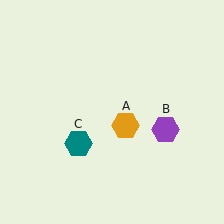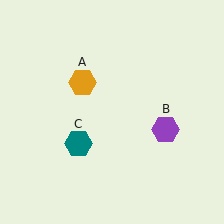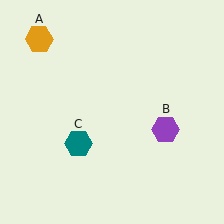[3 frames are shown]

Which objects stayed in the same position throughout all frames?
Purple hexagon (object B) and teal hexagon (object C) remained stationary.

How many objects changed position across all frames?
1 object changed position: orange hexagon (object A).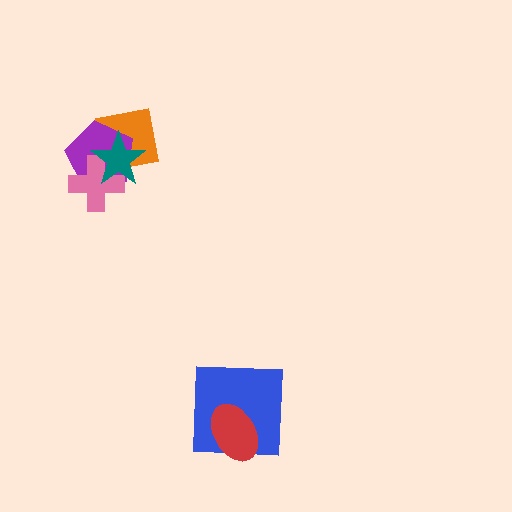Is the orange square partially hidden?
Yes, it is partially covered by another shape.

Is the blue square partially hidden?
Yes, it is partially covered by another shape.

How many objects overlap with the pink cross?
2 objects overlap with the pink cross.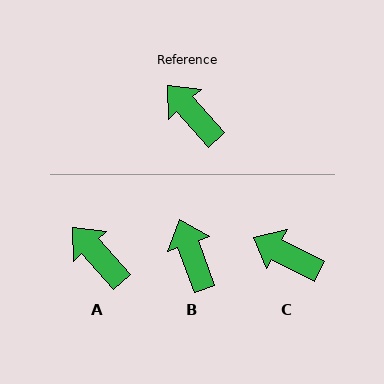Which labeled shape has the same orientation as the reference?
A.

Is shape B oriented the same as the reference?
No, it is off by about 22 degrees.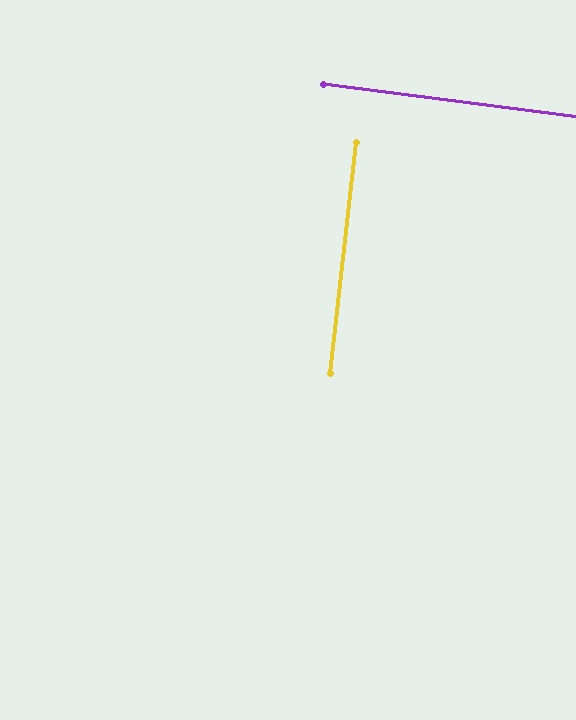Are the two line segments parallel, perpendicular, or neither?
Perpendicular — they meet at approximately 89°.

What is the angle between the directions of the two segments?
Approximately 89 degrees.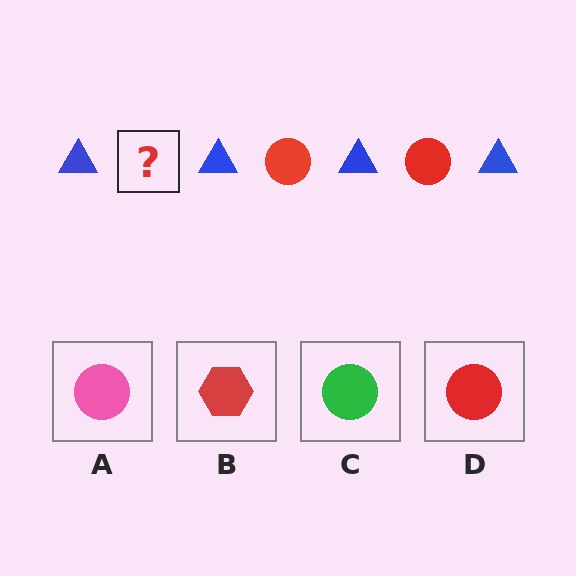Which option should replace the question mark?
Option D.